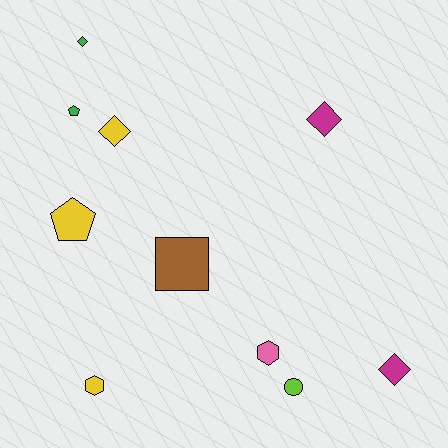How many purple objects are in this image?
There are no purple objects.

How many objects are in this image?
There are 10 objects.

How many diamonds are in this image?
There are 4 diamonds.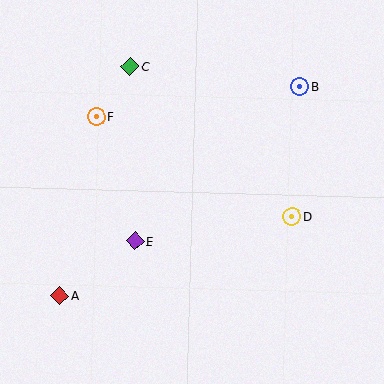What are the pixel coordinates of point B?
Point B is at (300, 87).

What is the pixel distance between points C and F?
The distance between C and F is 61 pixels.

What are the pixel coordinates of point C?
Point C is at (130, 66).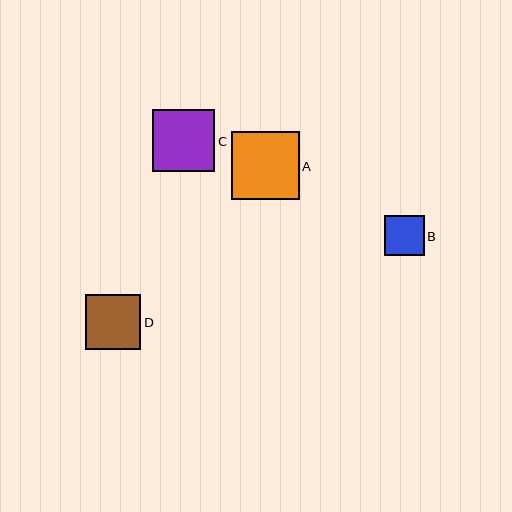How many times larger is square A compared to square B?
Square A is approximately 1.7 times the size of square B.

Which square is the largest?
Square A is the largest with a size of approximately 68 pixels.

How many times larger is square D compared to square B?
Square D is approximately 1.4 times the size of square B.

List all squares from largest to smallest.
From largest to smallest: A, C, D, B.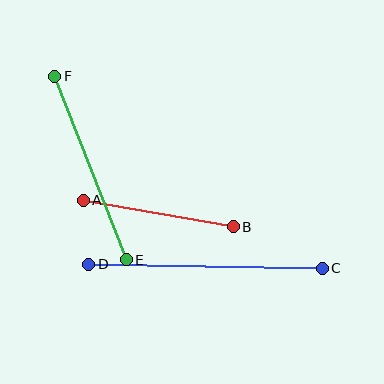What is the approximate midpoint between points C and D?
The midpoint is at approximately (205, 266) pixels.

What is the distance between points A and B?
The distance is approximately 152 pixels.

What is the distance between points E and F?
The distance is approximately 197 pixels.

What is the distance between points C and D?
The distance is approximately 233 pixels.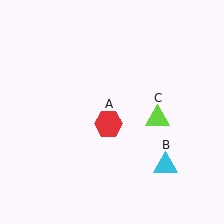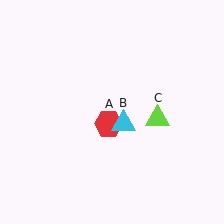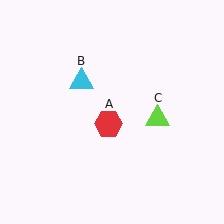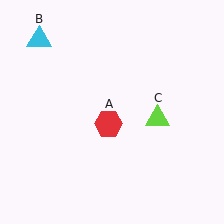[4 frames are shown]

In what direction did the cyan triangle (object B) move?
The cyan triangle (object B) moved up and to the left.